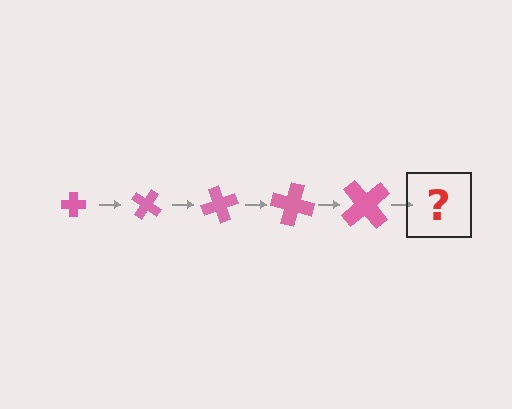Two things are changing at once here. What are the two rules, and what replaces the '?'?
The two rules are that the cross grows larger each step and it rotates 35 degrees each step. The '?' should be a cross, larger than the previous one and rotated 175 degrees from the start.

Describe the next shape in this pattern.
It should be a cross, larger than the previous one and rotated 175 degrees from the start.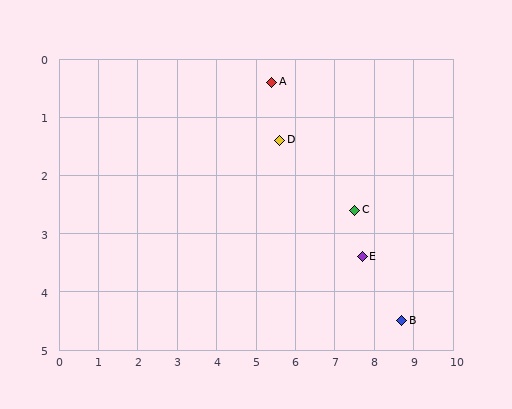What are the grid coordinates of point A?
Point A is at approximately (5.4, 0.4).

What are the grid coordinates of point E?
Point E is at approximately (7.7, 3.4).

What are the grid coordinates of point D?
Point D is at approximately (5.6, 1.4).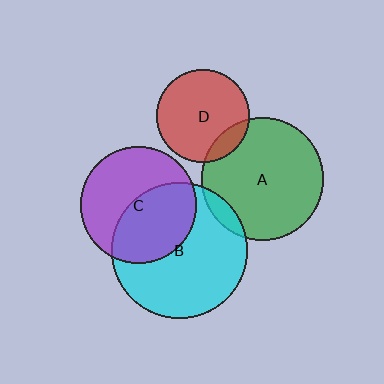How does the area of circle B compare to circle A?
Approximately 1.2 times.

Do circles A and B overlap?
Yes.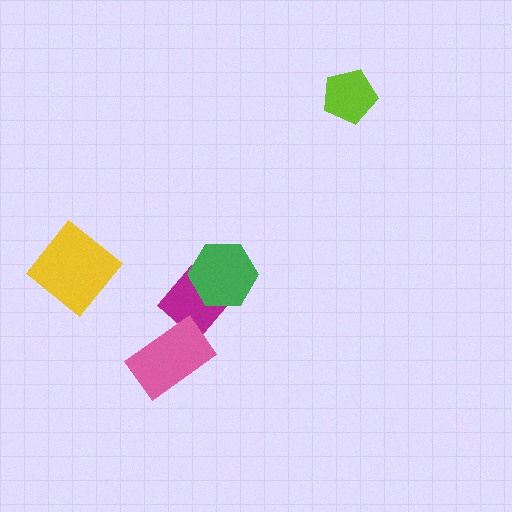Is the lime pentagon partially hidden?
No, no other shape covers it.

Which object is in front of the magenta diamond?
The green hexagon is in front of the magenta diamond.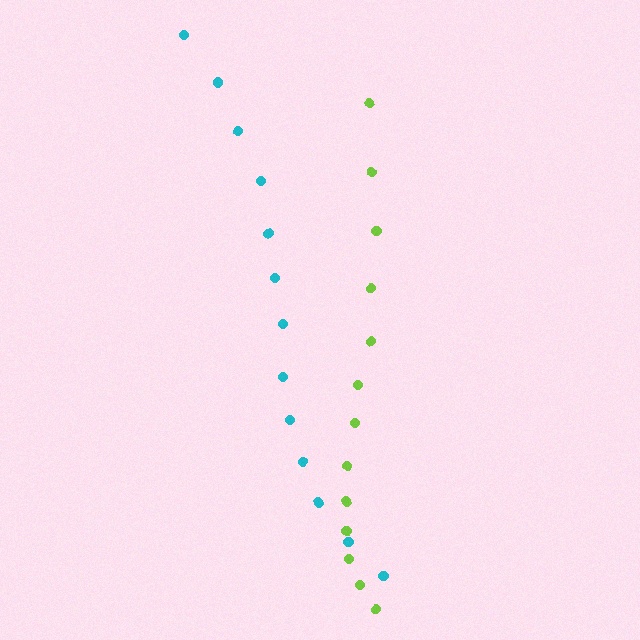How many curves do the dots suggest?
There are 2 distinct paths.